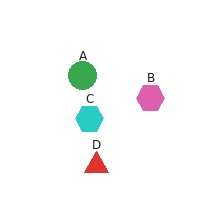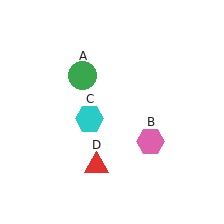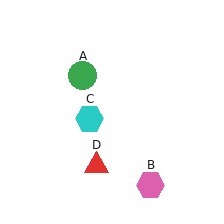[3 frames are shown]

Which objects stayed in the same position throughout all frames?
Green circle (object A) and cyan hexagon (object C) and red triangle (object D) remained stationary.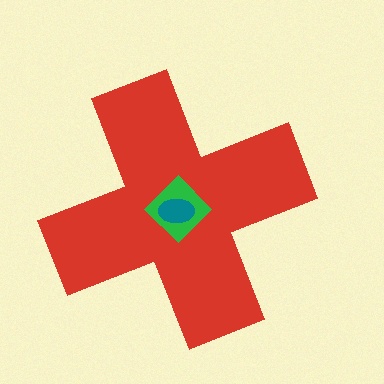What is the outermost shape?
The red cross.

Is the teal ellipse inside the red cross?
Yes.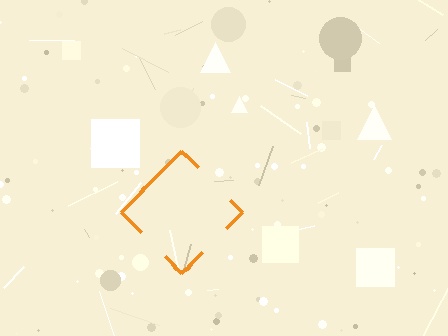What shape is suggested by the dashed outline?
The dashed outline suggests a diamond.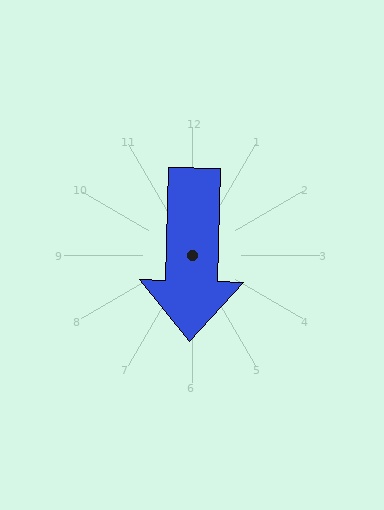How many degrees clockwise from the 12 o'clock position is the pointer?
Approximately 182 degrees.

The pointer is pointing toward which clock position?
Roughly 6 o'clock.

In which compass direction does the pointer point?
South.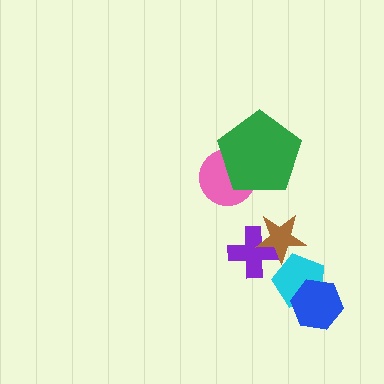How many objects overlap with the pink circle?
1 object overlaps with the pink circle.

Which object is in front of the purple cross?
The brown star is in front of the purple cross.